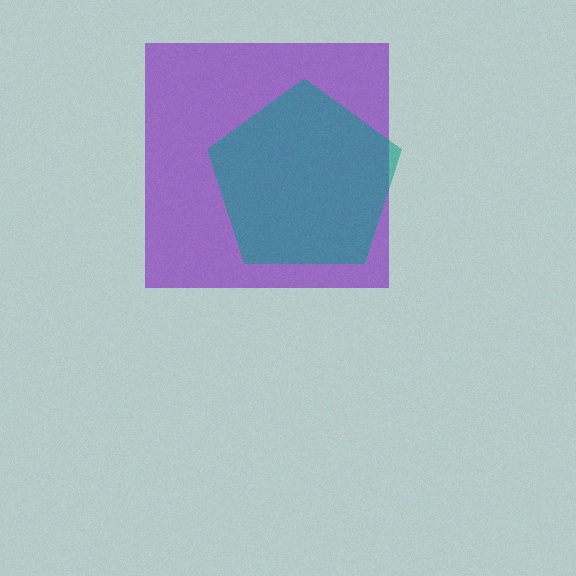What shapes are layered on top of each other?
The layered shapes are: a purple square, a teal pentagon.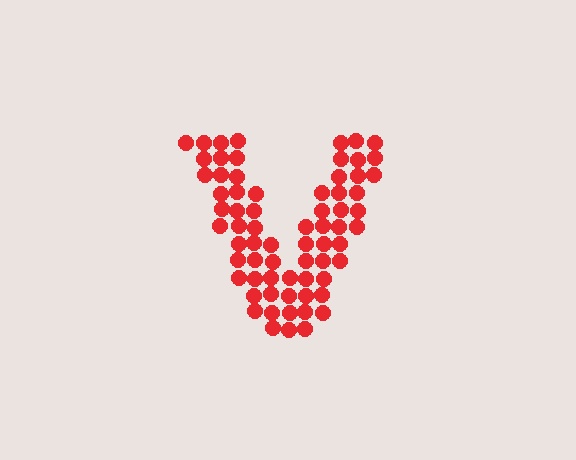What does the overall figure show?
The overall figure shows the letter V.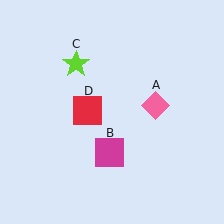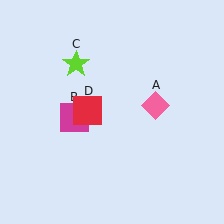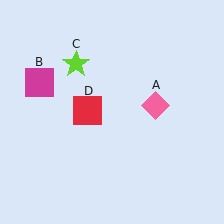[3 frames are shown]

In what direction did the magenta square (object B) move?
The magenta square (object B) moved up and to the left.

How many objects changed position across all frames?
1 object changed position: magenta square (object B).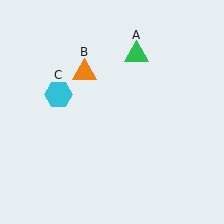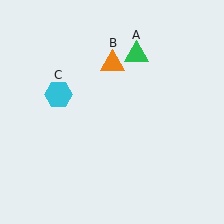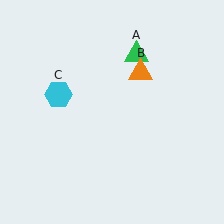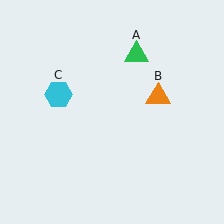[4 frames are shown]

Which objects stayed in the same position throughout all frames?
Green triangle (object A) and cyan hexagon (object C) remained stationary.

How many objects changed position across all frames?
1 object changed position: orange triangle (object B).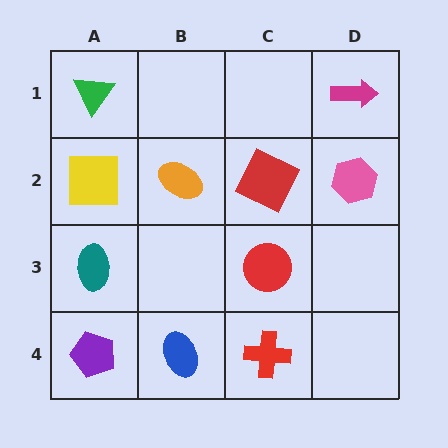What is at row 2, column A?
A yellow square.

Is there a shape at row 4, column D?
No, that cell is empty.